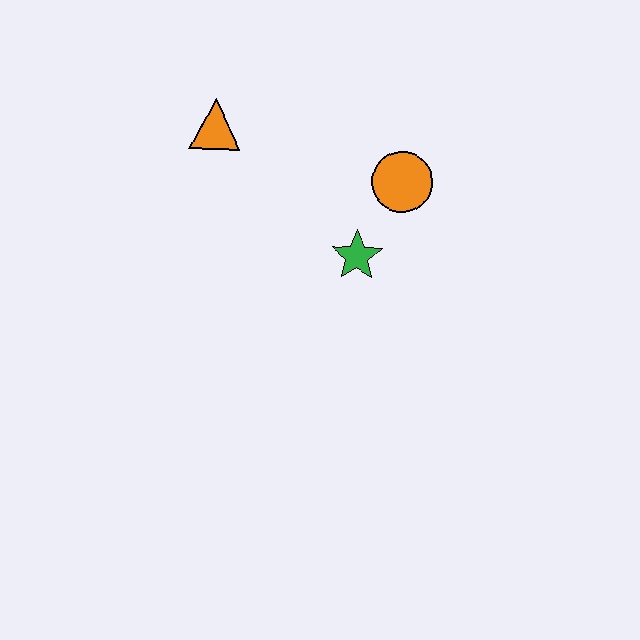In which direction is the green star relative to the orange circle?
The green star is below the orange circle.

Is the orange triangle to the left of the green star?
Yes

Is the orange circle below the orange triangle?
Yes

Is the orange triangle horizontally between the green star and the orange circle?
No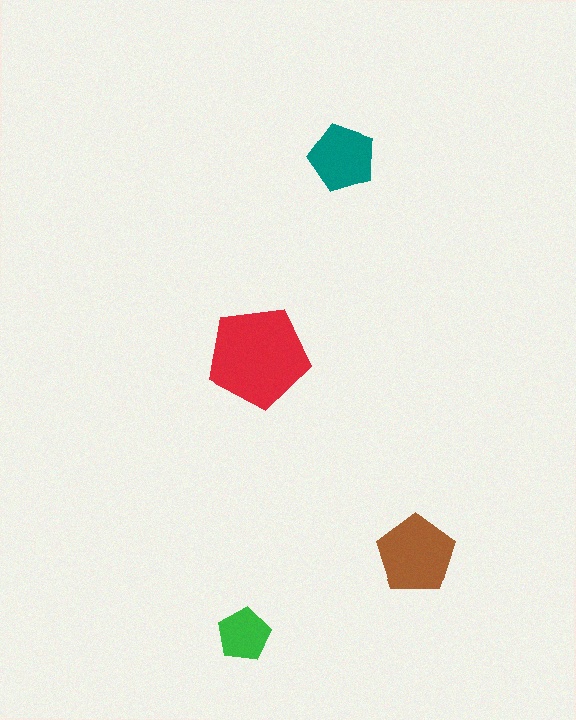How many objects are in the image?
There are 4 objects in the image.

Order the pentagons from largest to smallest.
the red one, the brown one, the teal one, the green one.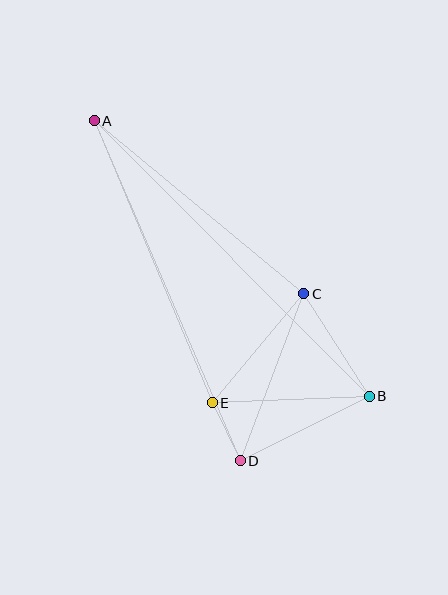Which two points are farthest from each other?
Points A and B are farthest from each other.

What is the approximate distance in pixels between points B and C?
The distance between B and C is approximately 122 pixels.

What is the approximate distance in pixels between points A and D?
The distance between A and D is approximately 370 pixels.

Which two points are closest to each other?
Points D and E are closest to each other.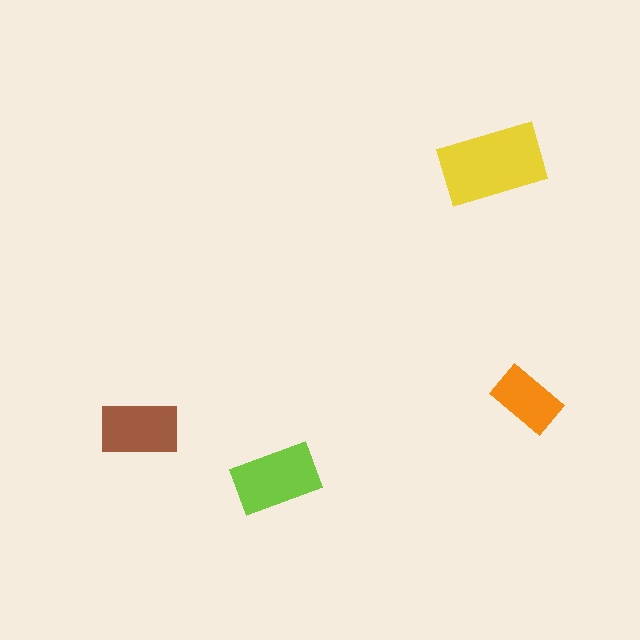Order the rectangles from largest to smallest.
the yellow one, the lime one, the brown one, the orange one.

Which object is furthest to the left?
The brown rectangle is leftmost.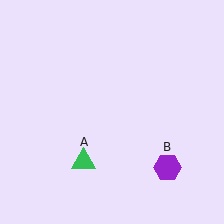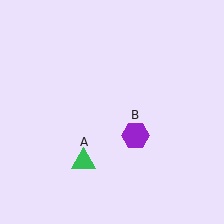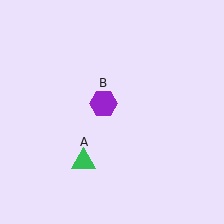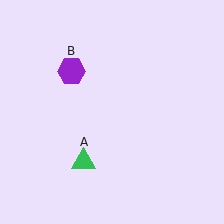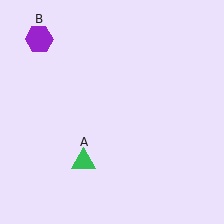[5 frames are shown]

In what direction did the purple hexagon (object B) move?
The purple hexagon (object B) moved up and to the left.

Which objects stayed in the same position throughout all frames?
Green triangle (object A) remained stationary.